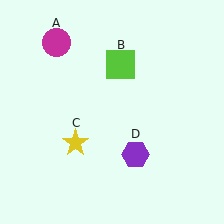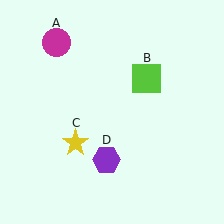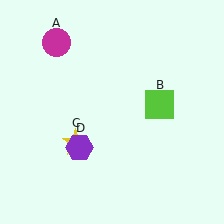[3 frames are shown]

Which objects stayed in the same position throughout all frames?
Magenta circle (object A) and yellow star (object C) remained stationary.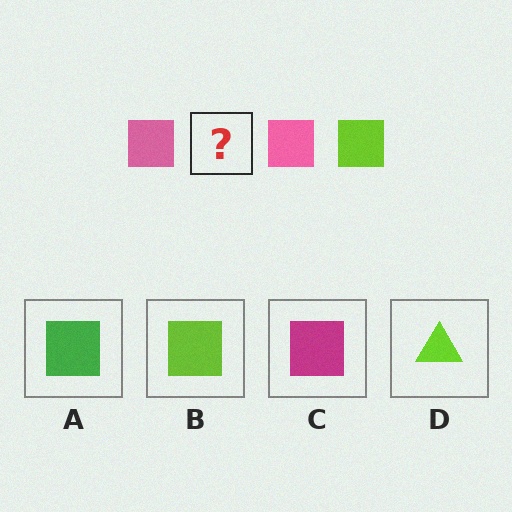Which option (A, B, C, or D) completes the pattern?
B.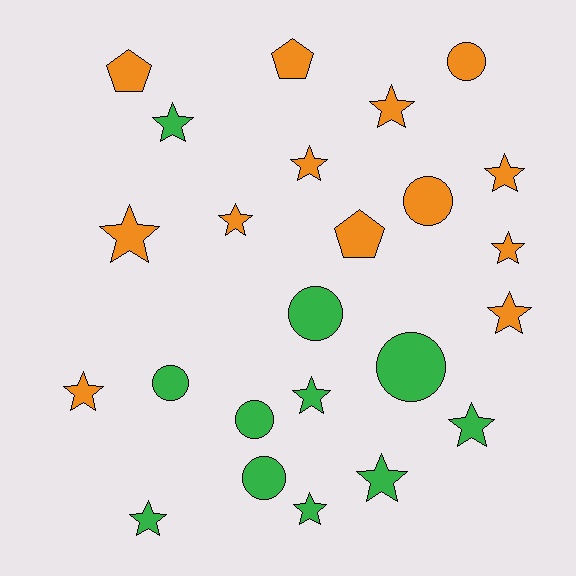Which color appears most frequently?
Orange, with 13 objects.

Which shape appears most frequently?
Star, with 14 objects.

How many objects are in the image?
There are 24 objects.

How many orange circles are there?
There are 2 orange circles.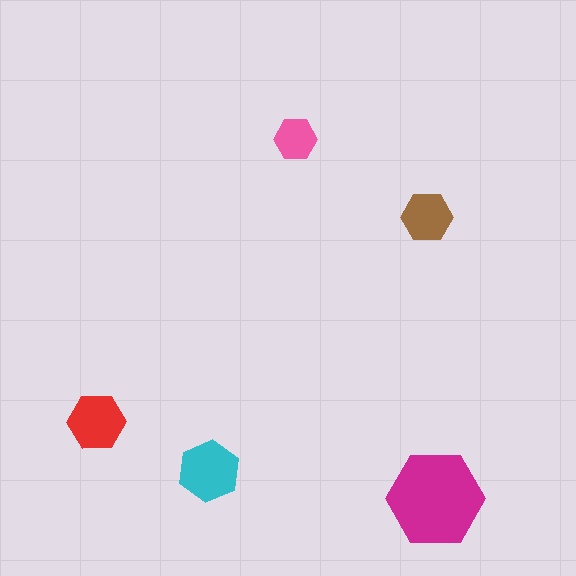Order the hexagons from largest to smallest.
the magenta one, the cyan one, the red one, the brown one, the pink one.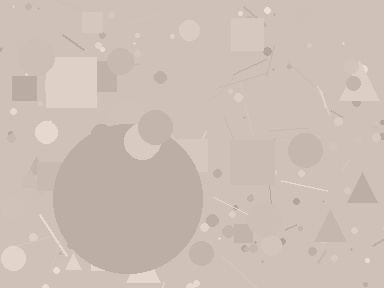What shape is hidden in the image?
A circle is hidden in the image.